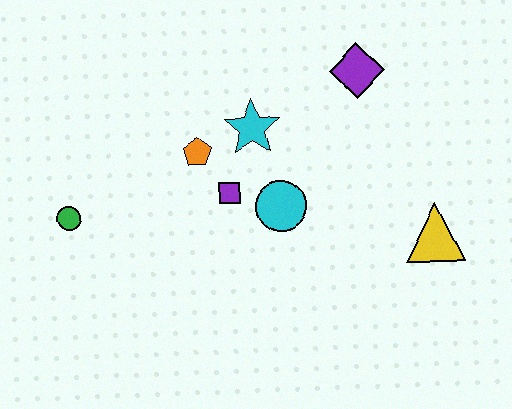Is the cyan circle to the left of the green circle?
No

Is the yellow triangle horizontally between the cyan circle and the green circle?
No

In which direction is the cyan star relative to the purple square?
The cyan star is above the purple square.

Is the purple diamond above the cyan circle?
Yes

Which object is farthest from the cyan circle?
The green circle is farthest from the cyan circle.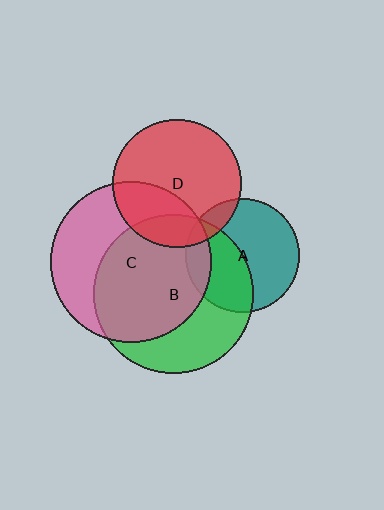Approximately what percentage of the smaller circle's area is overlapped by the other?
Approximately 30%.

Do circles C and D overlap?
Yes.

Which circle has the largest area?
Circle C (pink).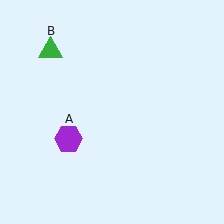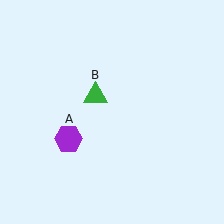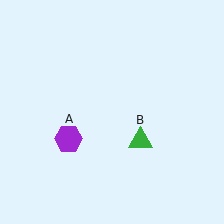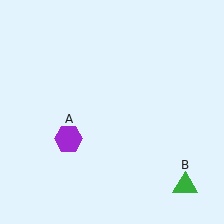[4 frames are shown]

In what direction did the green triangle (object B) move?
The green triangle (object B) moved down and to the right.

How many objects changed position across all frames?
1 object changed position: green triangle (object B).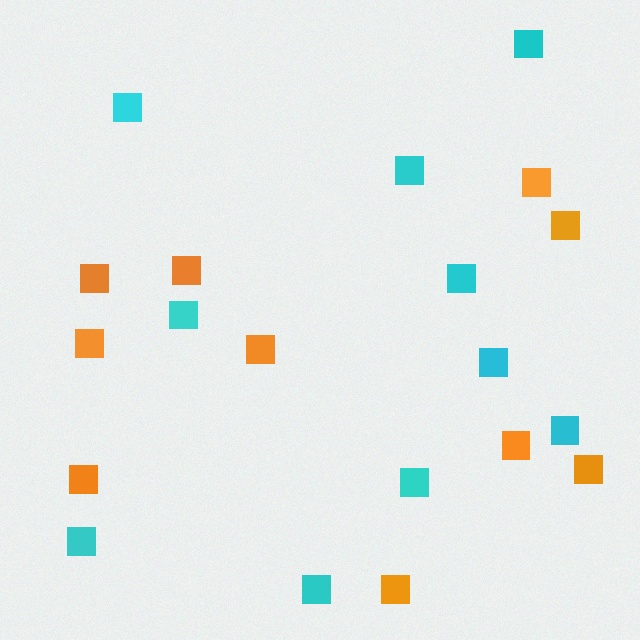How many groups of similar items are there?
There are 2 groups: one group of orange squares (10) and one group of cyan squares (10).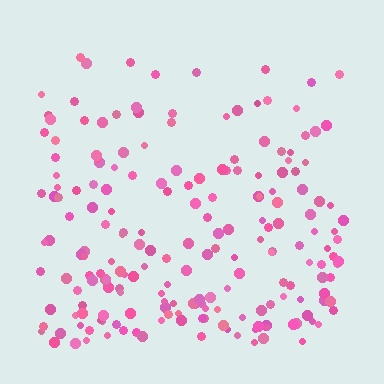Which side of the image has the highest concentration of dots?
The bottom.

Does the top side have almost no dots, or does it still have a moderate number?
Still a moderate number, just noticeably fewer than the bottom.